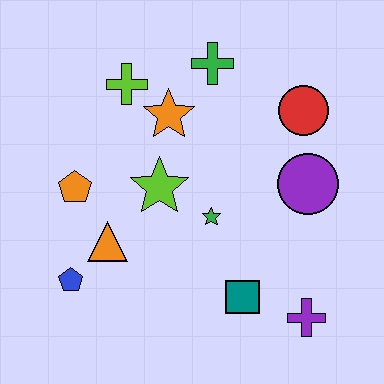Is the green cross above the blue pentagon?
Yes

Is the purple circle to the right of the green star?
Yes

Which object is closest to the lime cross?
The orange star is closest to the lime cross.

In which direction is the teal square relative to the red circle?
The teal square is below the red circle.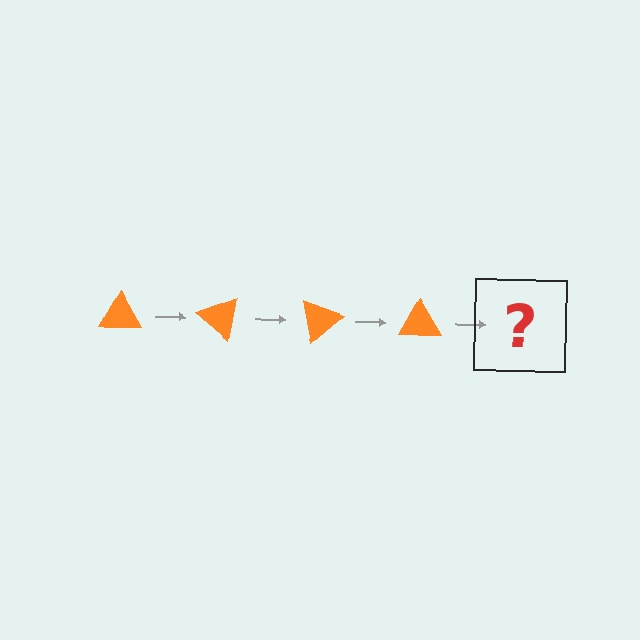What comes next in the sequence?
The next element should be an orange triangle rotated 160 degrees.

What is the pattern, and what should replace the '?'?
The pattern is that the triangle rotates 40 degrees each step. The '?' should be an orange triangle rotated 160 degrees.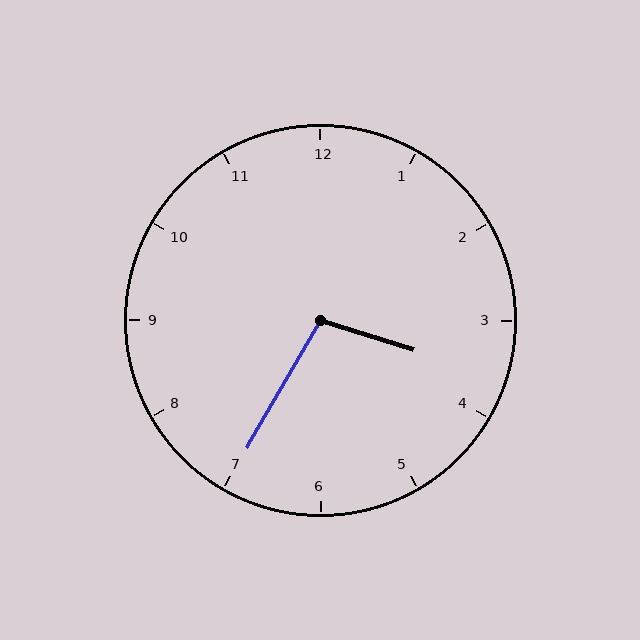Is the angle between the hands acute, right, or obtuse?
It is obtuse.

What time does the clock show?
3:35.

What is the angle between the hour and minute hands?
Approximately 102 degrees.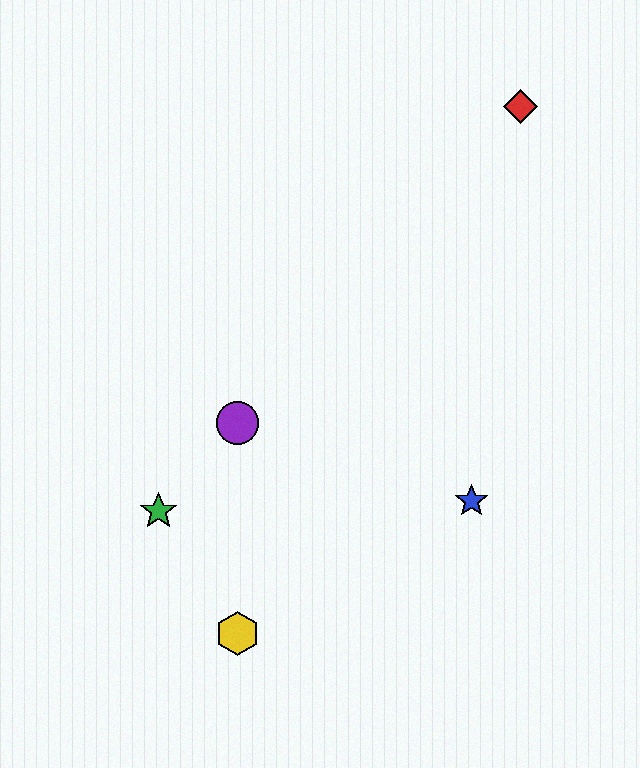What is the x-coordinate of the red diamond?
The red diamond is at x≈521.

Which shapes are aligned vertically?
The yellow hexagon, the purple circle are aligned vertically.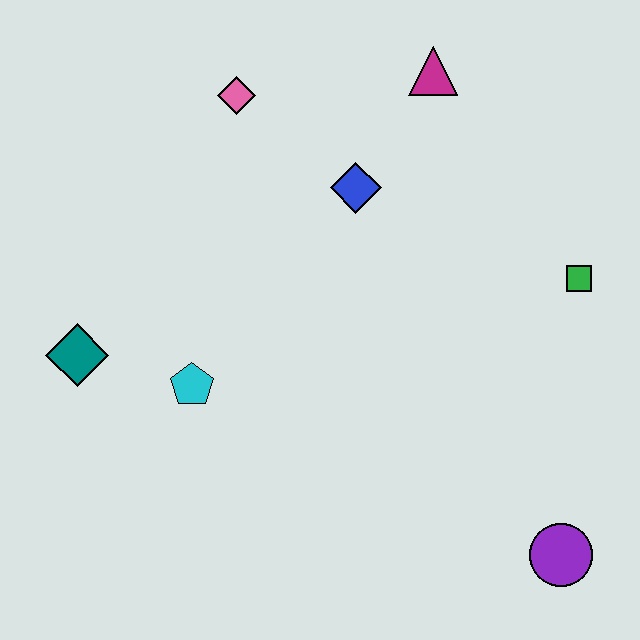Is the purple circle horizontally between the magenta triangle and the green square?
Yes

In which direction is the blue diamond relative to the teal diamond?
The blue diamond is to the right of the teal diamond.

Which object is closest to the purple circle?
The green square is closest to the purple circle.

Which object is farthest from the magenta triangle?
The purple circle is farthest from the magenta triangle.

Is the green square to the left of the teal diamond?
No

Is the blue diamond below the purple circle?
No